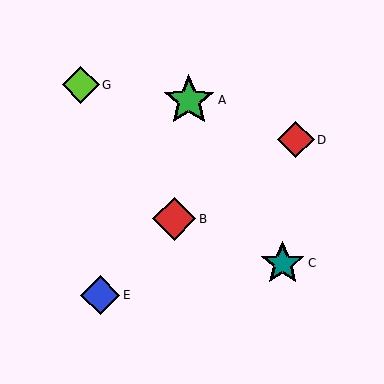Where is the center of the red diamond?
The center of the red diamond is at (296, 140).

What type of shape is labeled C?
Shape C is a teal star.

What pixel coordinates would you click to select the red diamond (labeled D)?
Click at (296, 140) to select the red diamond D.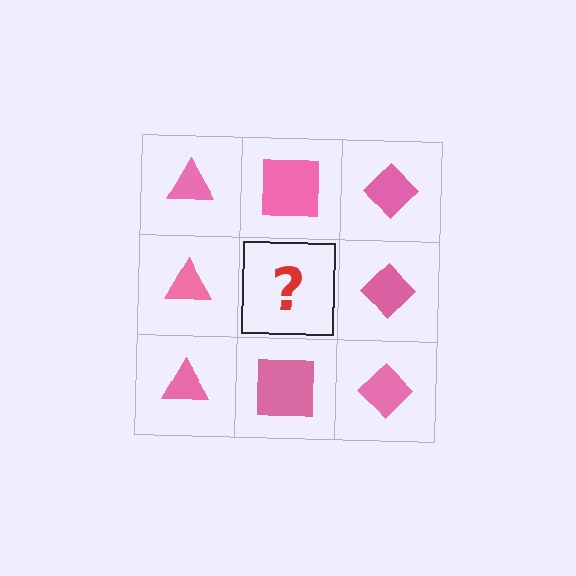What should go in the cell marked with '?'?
The missing cell should contain a pink square.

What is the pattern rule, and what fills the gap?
The rule is that each column has a consistent shape. The gap should be filled with a pink square.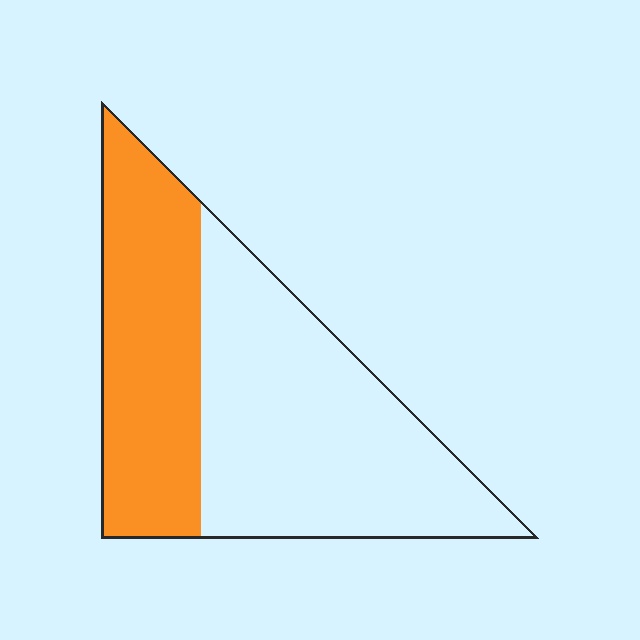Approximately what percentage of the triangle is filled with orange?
Approximately 40%.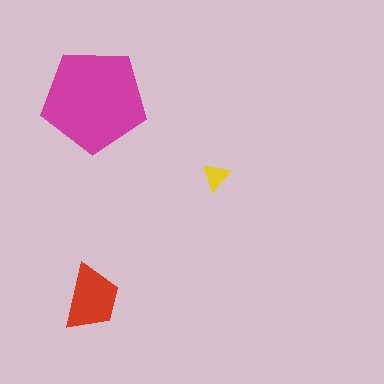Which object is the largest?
The magenta pentagon.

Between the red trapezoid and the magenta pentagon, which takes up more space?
The magenta pentagon.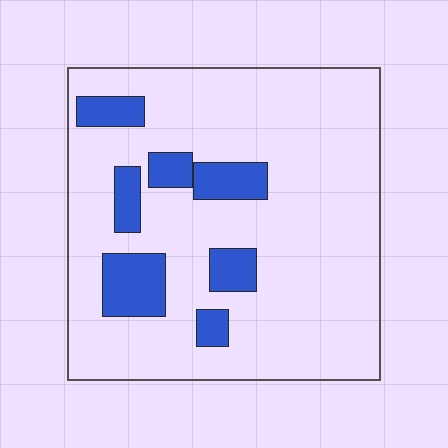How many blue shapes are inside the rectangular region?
7.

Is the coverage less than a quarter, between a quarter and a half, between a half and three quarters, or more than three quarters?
Less than a quarter.